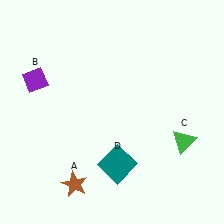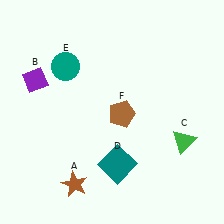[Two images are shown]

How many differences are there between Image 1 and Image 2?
There are 2 differences between the two images.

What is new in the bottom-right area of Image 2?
A brown pentagon (F) was added in the bottom-right area of Image 2.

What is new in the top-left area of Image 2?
A teal circle (E) was added in the top-left area of Image 2.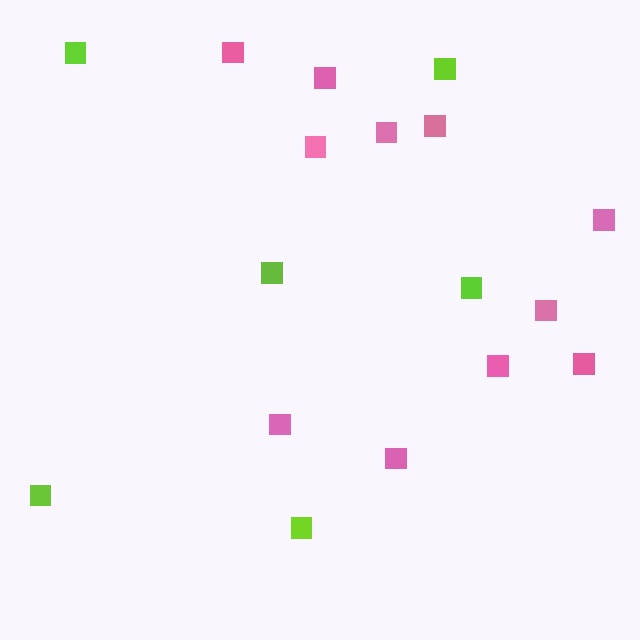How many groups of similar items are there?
There are 2 groups: one group of lime squares (6) and one group of pink squares (11).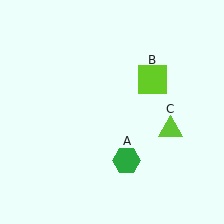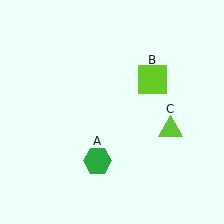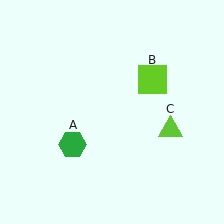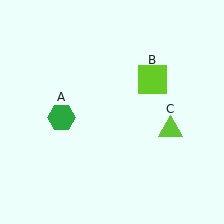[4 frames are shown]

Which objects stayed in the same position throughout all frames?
Lime square (object B) and lime triangle (object C) remained stationary.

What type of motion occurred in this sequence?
The green hexagon (object A) rotated clockwise around the center of the scene.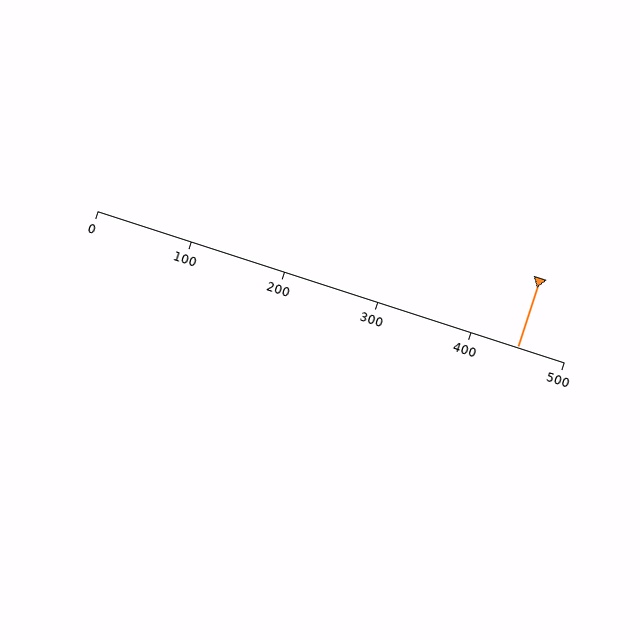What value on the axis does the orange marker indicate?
The marker indicates approximately 450.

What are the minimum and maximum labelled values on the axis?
The axis runs from 0 to 500.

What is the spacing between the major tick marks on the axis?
The major ticks are spaced 100 apart.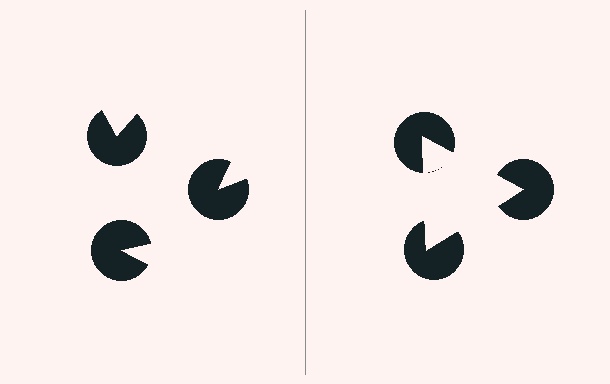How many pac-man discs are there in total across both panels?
6 — 3 on each side.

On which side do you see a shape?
An illusory triangle appears on the right side. On the left side the wedge cuts are rotated, so no coherent shape forms.